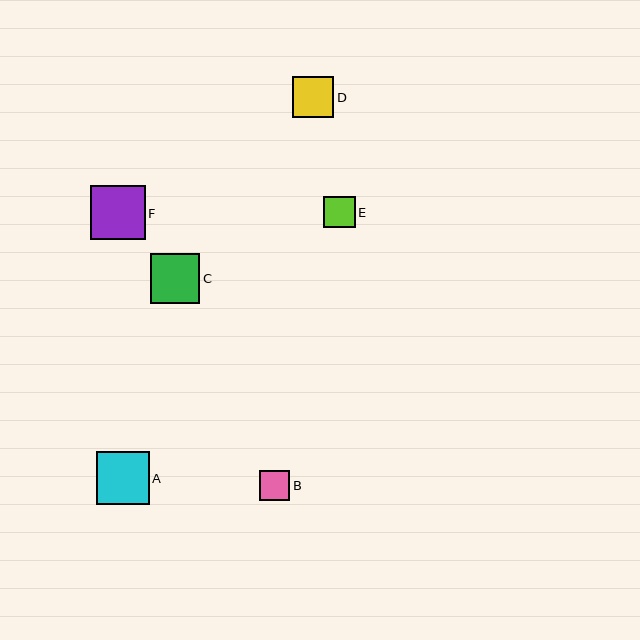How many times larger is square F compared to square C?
Square F is approximately 1.1 times the size of square C.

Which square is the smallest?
Square B is the smallest with a size of approximately 30 pixels.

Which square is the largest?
Square F is the largest with a size of approximately 54 pixels.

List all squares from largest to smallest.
From largest to smallest: F, A, C, D, E, B.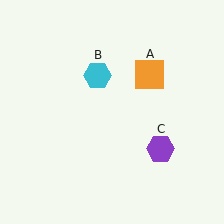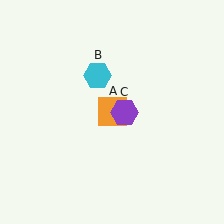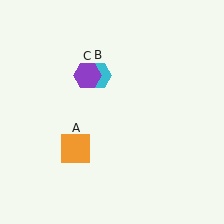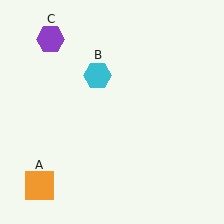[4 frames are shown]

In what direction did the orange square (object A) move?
The orange square (object A) moved down and to the left.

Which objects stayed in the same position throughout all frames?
Cyan hexagon (object B) remained stationary.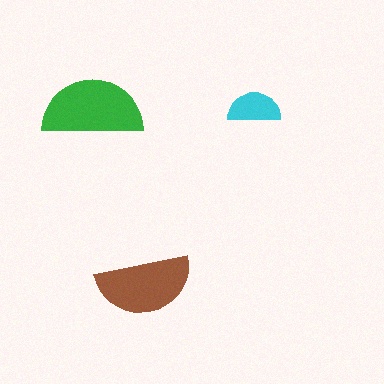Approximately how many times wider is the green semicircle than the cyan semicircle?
About 2 times wider.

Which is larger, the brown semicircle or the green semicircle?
The green one.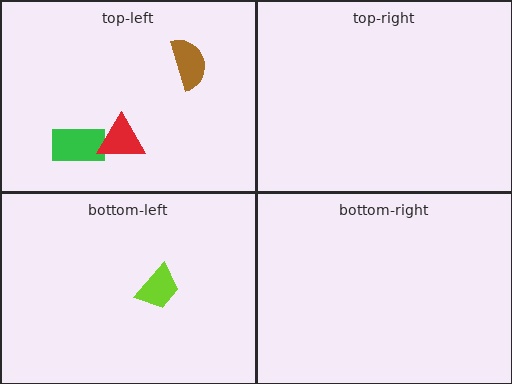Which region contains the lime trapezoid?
The bottom-left region.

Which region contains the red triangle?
The top-left region.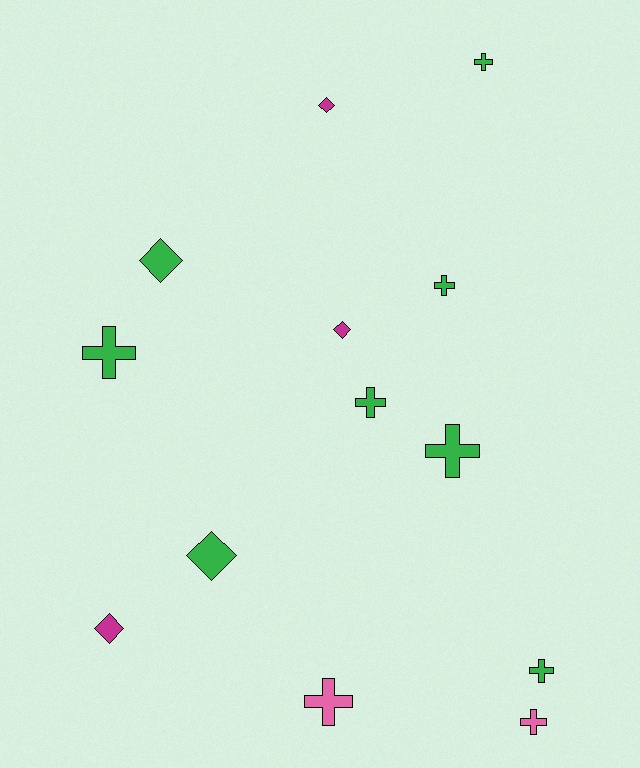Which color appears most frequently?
Green, with 8 objects.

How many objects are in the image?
There are 13 objects.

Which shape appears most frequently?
Cross, with 8 objects.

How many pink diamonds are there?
There are no pink diamonds.